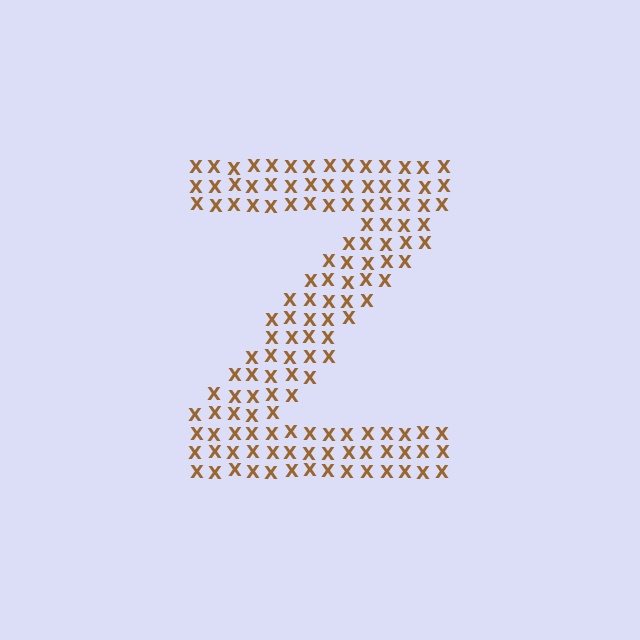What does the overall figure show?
The overall figure shows the letter Z.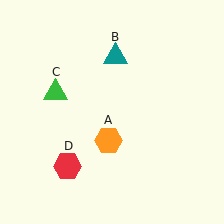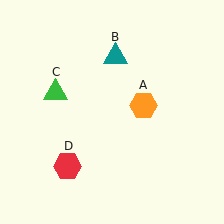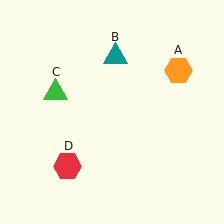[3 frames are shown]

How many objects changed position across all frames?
1 object changed position: orange hexagon (object A).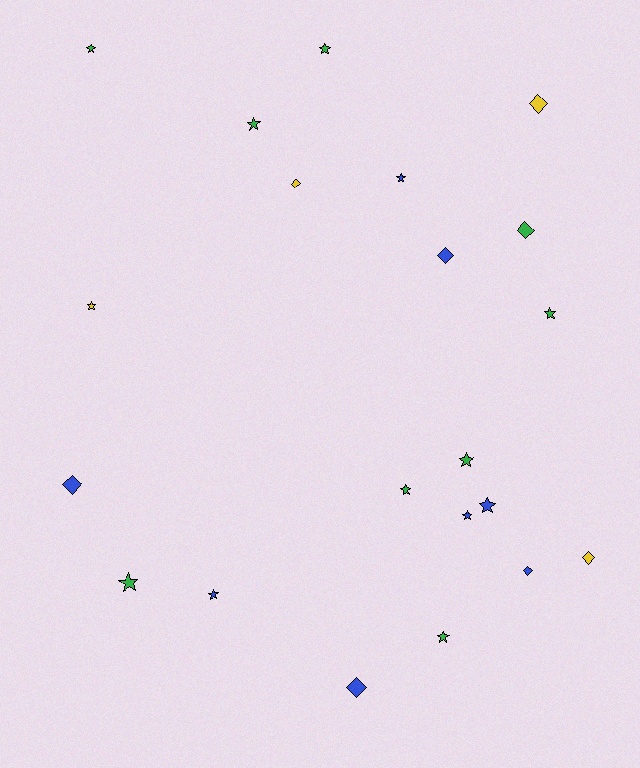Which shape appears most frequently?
Star, with 13 objects.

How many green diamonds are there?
There is 1 green diamond.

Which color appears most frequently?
Green, with 9 objects.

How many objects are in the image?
There are 21 objects.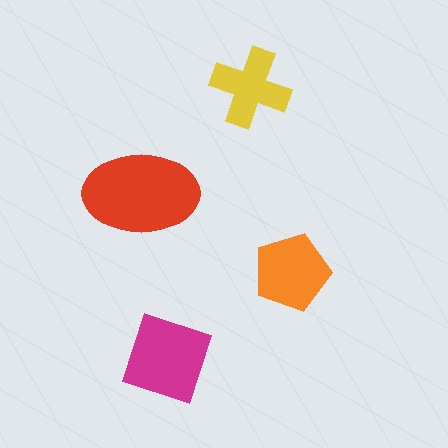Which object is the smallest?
The yellow cross.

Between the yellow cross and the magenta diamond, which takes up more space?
The magenta diamond.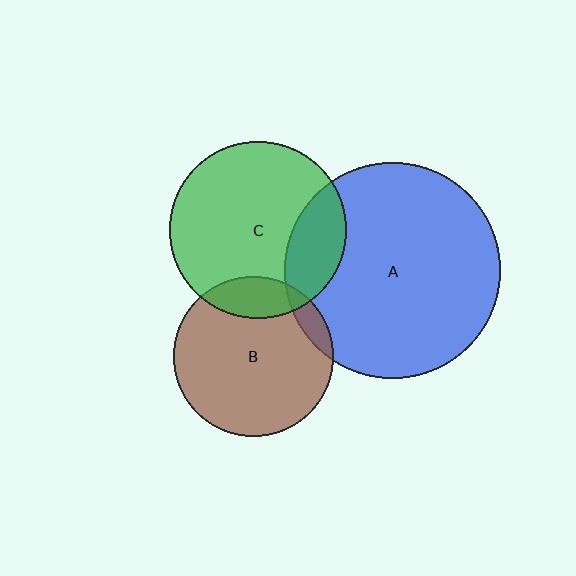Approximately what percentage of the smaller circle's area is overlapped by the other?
Approximately 15%.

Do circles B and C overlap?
Yes.